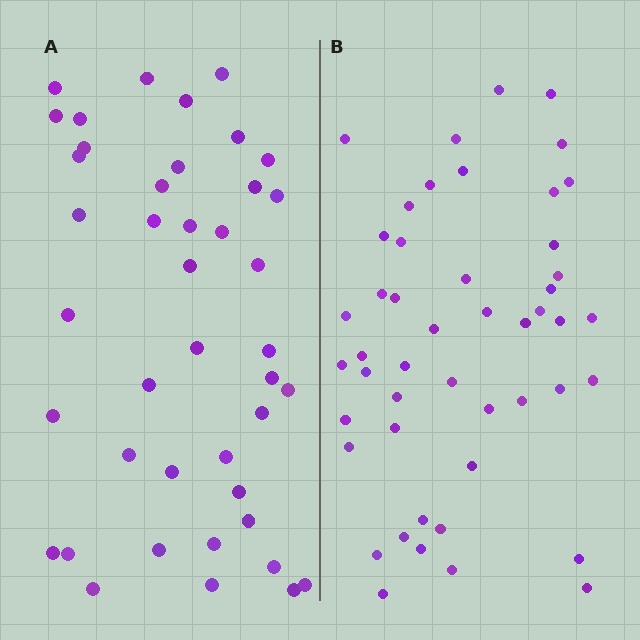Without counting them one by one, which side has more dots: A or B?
Region B (the right region) has more dots.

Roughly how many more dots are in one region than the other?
Region B has about 6 more dots than region A.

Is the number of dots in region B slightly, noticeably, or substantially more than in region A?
Region B has only slightly more — the two regions are fairly close. The ratio is roughly 1.1 to 1.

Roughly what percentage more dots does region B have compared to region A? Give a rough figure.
About 15% more.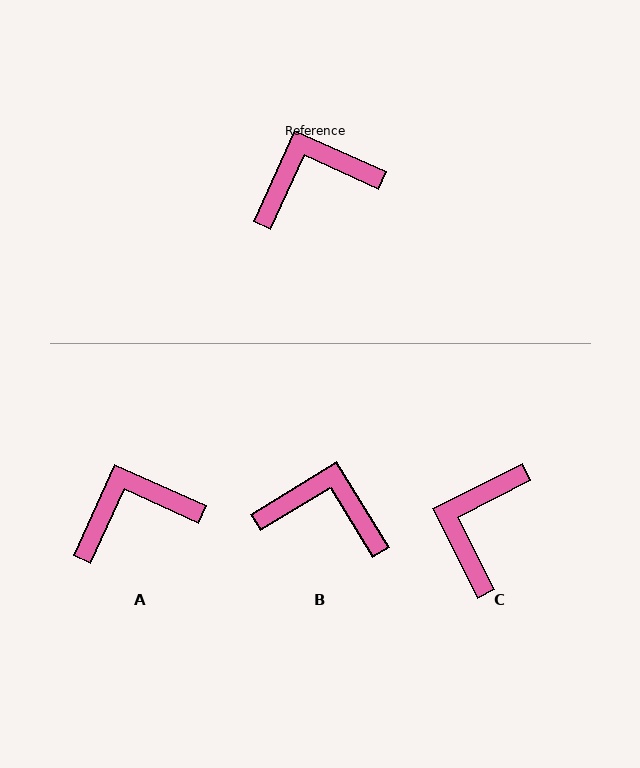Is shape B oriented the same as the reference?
No, it is off by about 34 degrees.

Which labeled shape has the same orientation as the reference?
A.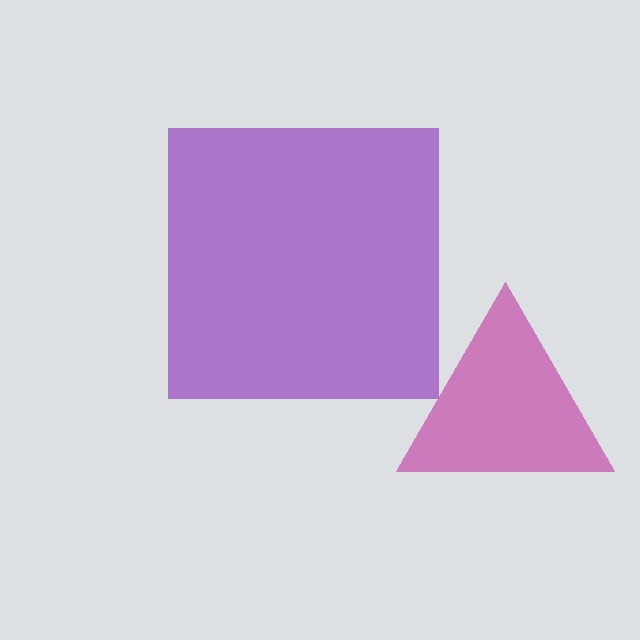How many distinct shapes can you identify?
There are 2 distinct shapes: a magenta triangle, a purple square.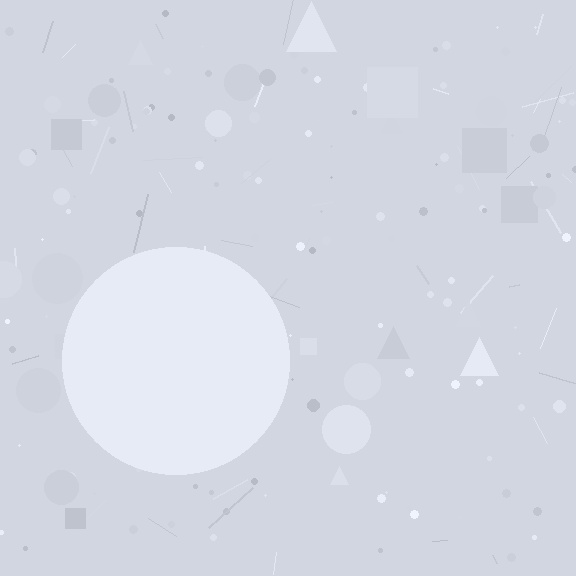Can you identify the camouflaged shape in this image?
The camouflaged shape is a circle.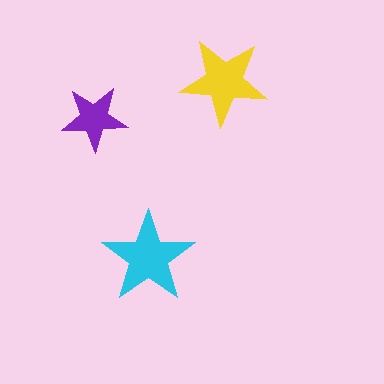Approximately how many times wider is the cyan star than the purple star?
About 1.5 times wider.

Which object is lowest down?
The cyan star is bottommost.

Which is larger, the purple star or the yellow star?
The yellow one.